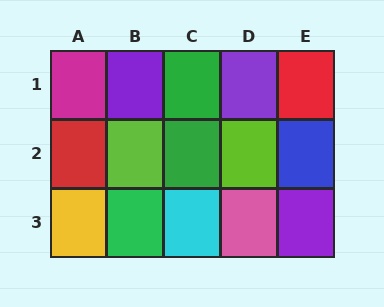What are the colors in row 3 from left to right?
Yellow, green, cyan, pink, purple.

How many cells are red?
2 cells are red.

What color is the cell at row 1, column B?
Purple.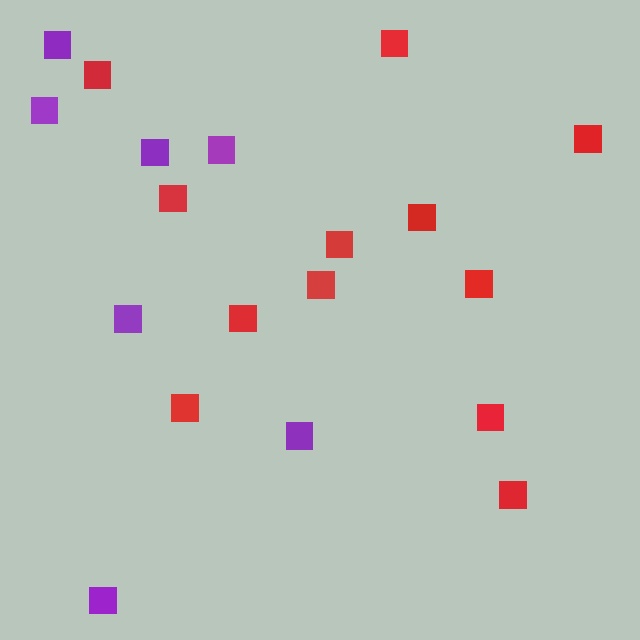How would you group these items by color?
There are 2 groups: one group of red squares (12) and one group of purple squares (7).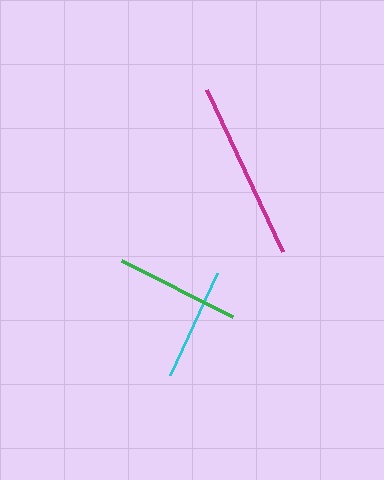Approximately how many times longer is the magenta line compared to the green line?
The magenta line is approximately 1.4 times the length of the green line.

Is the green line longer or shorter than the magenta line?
The magenta line is longer than the green line.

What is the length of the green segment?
The green segment is approximately 124 pixels long.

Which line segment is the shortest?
The cyan line is the shortest at approximately 112 pixels.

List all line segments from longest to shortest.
From longest to shortest: magenta, green, cyan.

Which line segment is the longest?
The magenta line is the longest at approximately 179 pixels.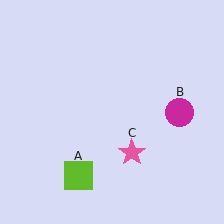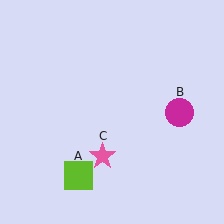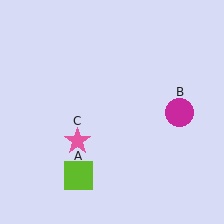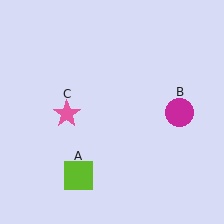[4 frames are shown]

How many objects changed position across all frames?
1 object changed position: pink star (object C).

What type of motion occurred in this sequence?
The pink star (object C) rotated clockwise around the center of the scene.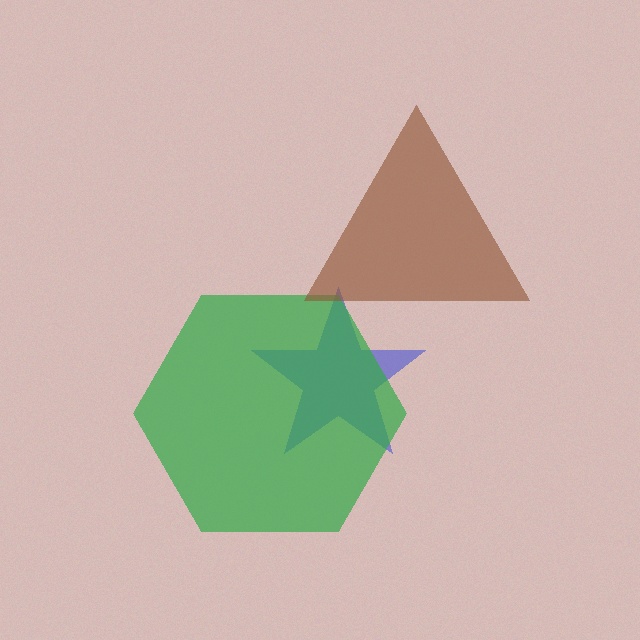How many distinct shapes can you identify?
There are 3 distinct shapes: a blue star, a green hexagon, a brown triangle.